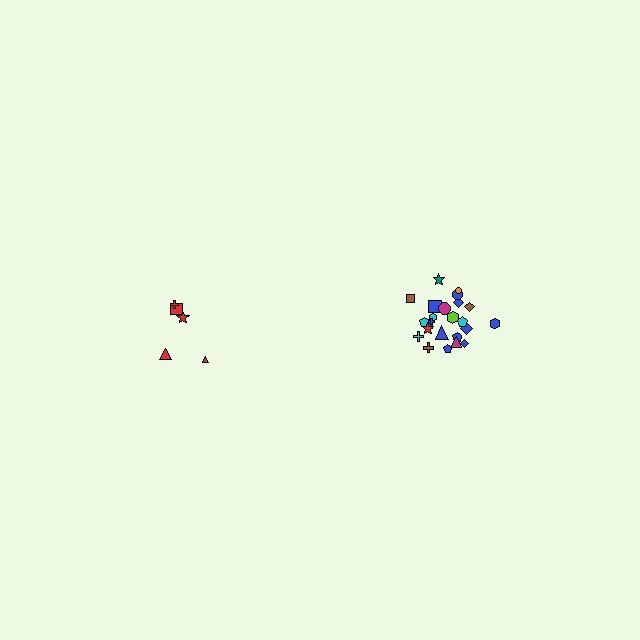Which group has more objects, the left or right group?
The right group.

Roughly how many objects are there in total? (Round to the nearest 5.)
Roughly 30 objects in total.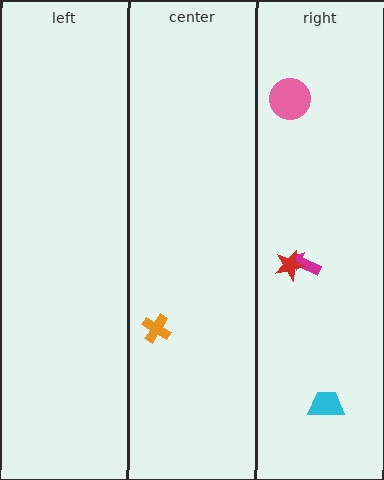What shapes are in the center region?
The orange cross.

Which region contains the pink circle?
The right region.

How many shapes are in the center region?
1.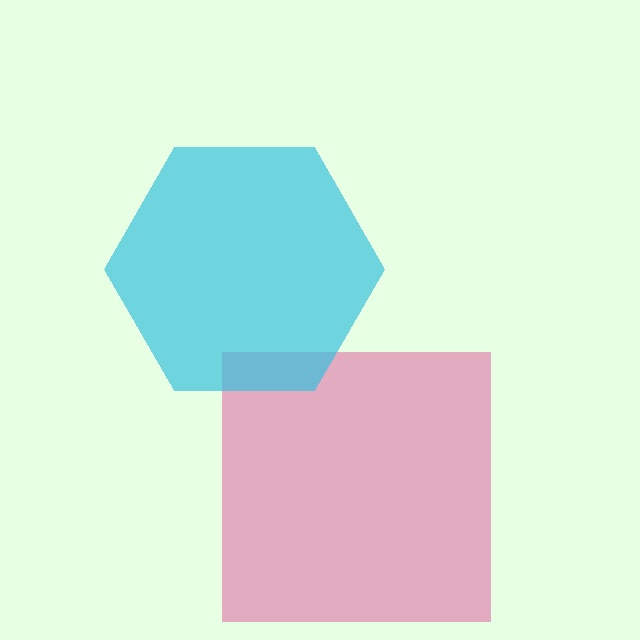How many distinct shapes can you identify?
There are 2 distinct shapes: a pink square, a cyan hexagon.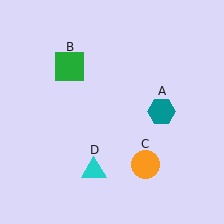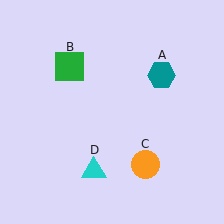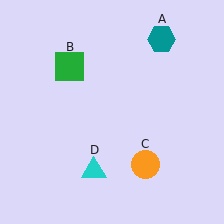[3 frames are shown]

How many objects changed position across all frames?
1 object changed position: teal hexagon (object A).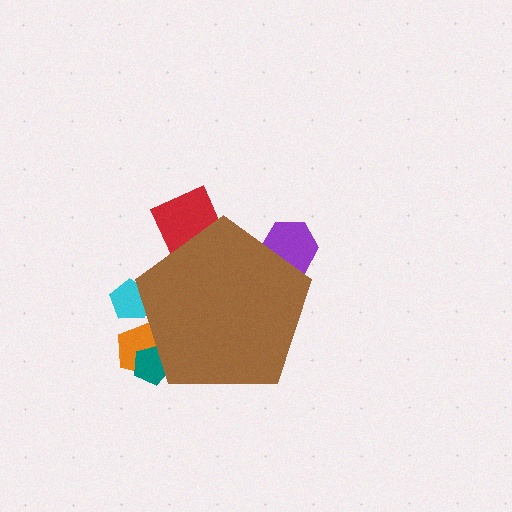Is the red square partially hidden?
Yes, the red square is partially hidden behind the brown pentagon.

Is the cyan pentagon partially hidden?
Yes, the cyan pentagon is partially hidden behind the brown pentagon.